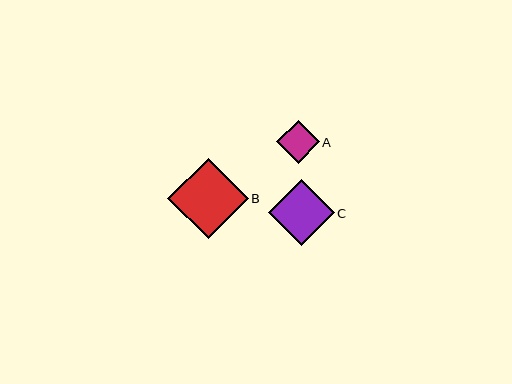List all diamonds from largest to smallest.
From largest to smallest: B, C, A.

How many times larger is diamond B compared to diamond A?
Diamond B is approximately 1.9 times the size of diamond A.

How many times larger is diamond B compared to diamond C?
Diamond B is approximately 1.2 times the size of diamond C.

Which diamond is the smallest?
Diamond A is the smallest with a size of approximately 43 pixels.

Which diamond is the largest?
Diamond B is the largest with a size of approximately 81 pixels.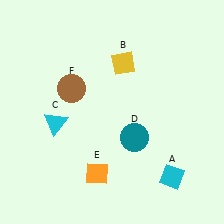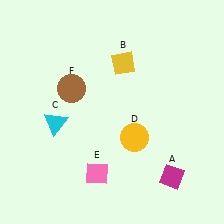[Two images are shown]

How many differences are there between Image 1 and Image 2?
There are 3 differences between the two images.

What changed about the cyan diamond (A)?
In Image 1, A is cyan. In Image 2, it changed to magenta.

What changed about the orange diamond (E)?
In Image 1, E is orange. In Image 2, it changed to pink.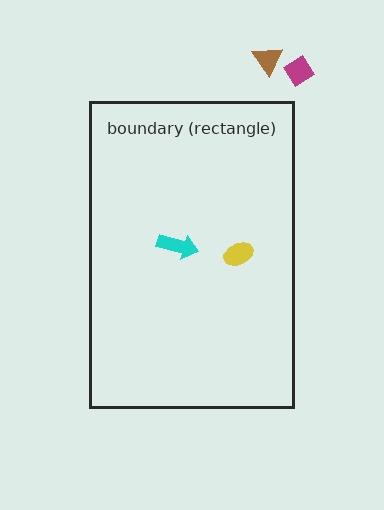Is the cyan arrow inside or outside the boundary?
Inside.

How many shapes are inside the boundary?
2 inside, 2 outside.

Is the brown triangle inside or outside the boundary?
Outside.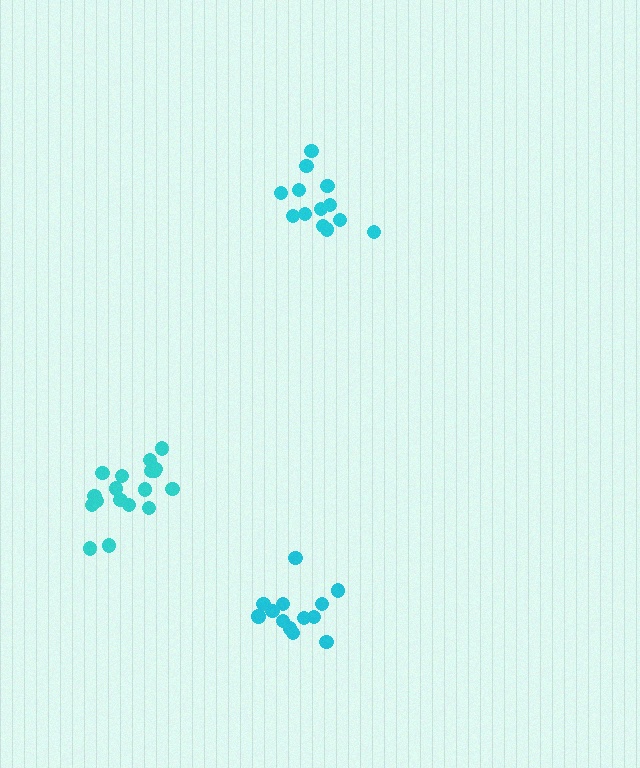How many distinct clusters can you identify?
There are 3 distinct clusters.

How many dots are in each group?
Group 1: 13 dots, Group 2: 18 dots, Group 3: 13 dots (44 total).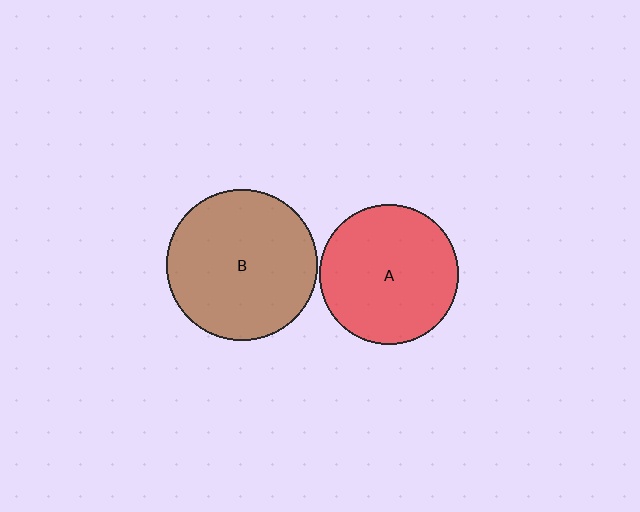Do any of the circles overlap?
No, none of the circles overlap.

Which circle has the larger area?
Circle B (brown).